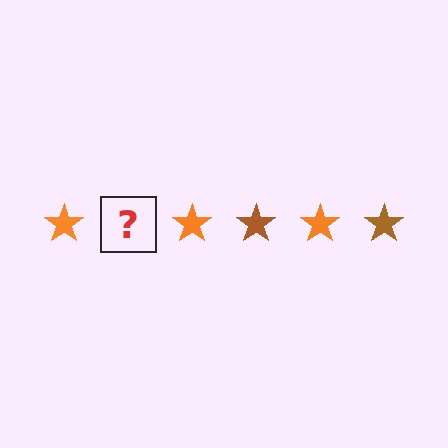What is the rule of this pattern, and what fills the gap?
The rule is that the pattern cycles through orange, brown stars. The gap should be filled with a brown star.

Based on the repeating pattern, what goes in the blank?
The blank should be a brown star.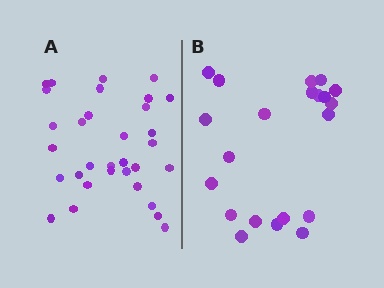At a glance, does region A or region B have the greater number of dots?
Region A (the left region) has more dots.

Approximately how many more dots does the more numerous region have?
Region A has roughly 12 or so more dots than region B.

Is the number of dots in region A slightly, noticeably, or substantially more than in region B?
Region A has substantially more. The ratio is roughly 1.5 to 1.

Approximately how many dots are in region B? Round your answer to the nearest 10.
About 20 dots. (The exact count is 21, which rounds to 20.)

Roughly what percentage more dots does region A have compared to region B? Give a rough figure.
About 50% more.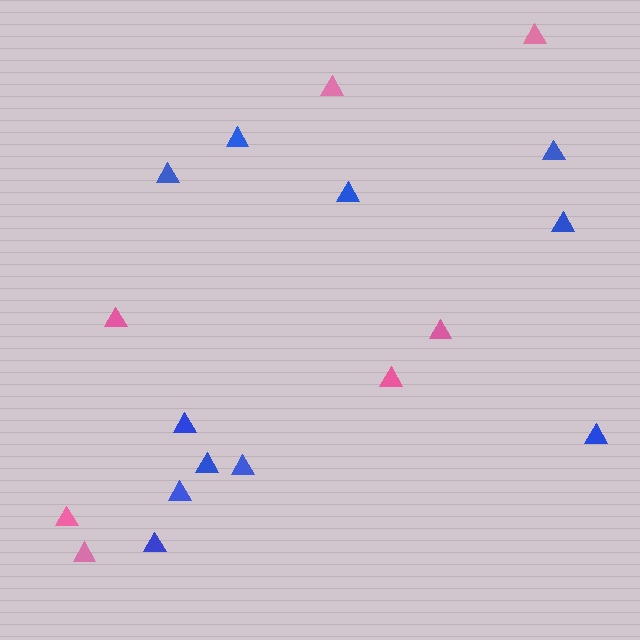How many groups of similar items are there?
There are 2 groups: one group of blue triangles (11) and one group of pink triangles (7).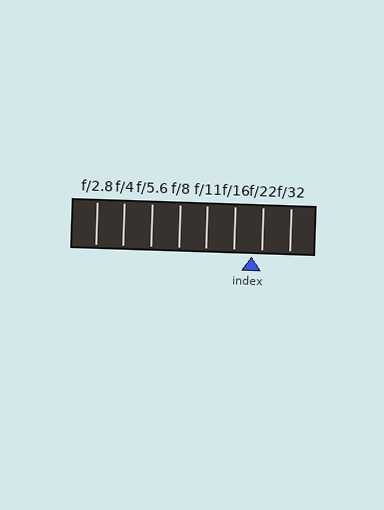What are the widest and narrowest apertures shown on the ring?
The widest aperture shown is f/2.8 and the narrowest is f/32.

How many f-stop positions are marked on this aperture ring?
There are 8 f-stop positions marked.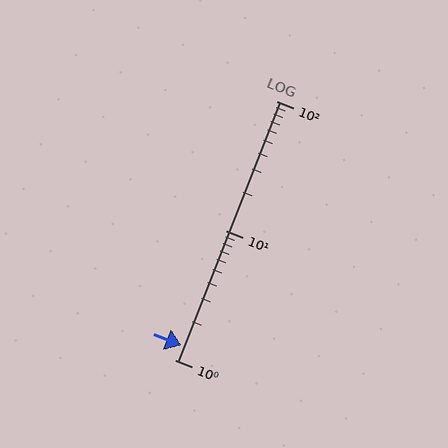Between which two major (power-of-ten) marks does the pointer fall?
The pointer is between 1 and 10.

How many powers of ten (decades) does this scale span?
The scale spans 2 decades, from 1 to 100.